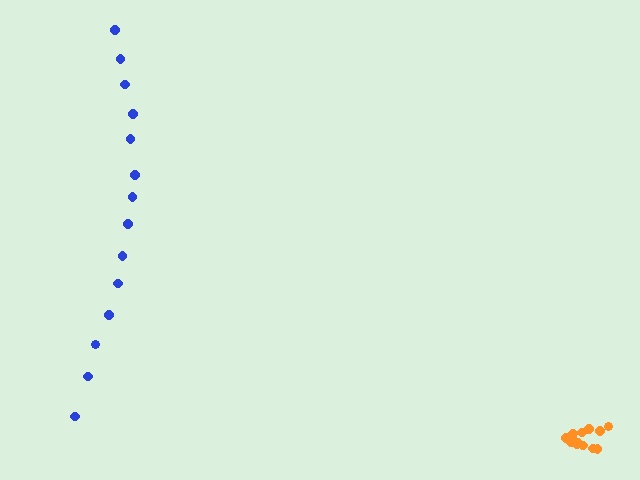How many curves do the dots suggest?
There are 2 distinct paths.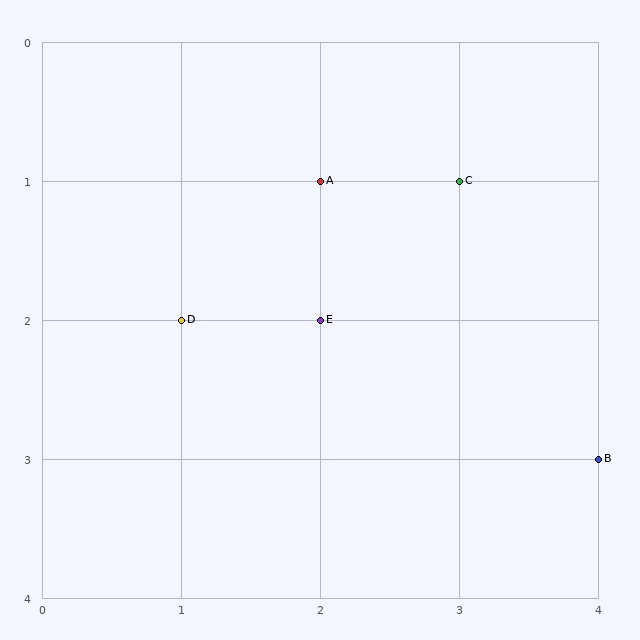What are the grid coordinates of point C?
Point C is at grid coordinates (3, 1).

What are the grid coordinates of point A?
Point A is at grid coordinates (2, 1).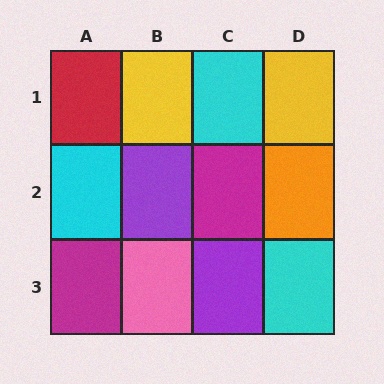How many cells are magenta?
2 cells are magenta.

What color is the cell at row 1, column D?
Yellow.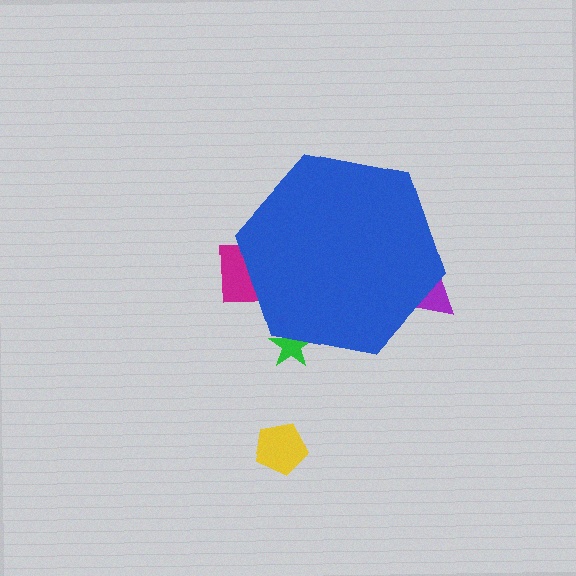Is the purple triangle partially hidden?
Yes, the purple triangle is partially hidden behind the blue hexagon.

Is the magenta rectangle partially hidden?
Yes, the magenta rectangle is partially hidden behind the blue hexagon.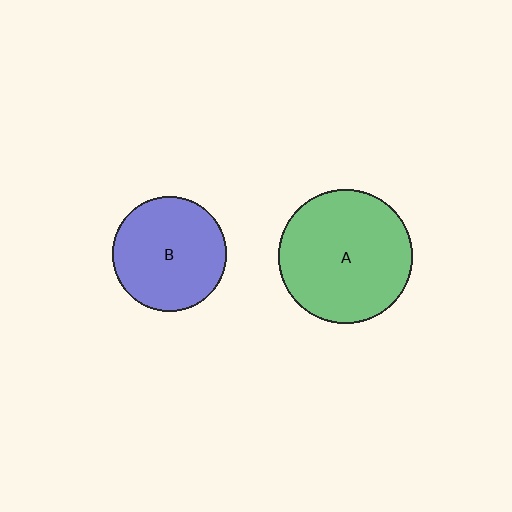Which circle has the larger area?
Circle A (green).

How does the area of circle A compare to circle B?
Approximately 1.4 times.